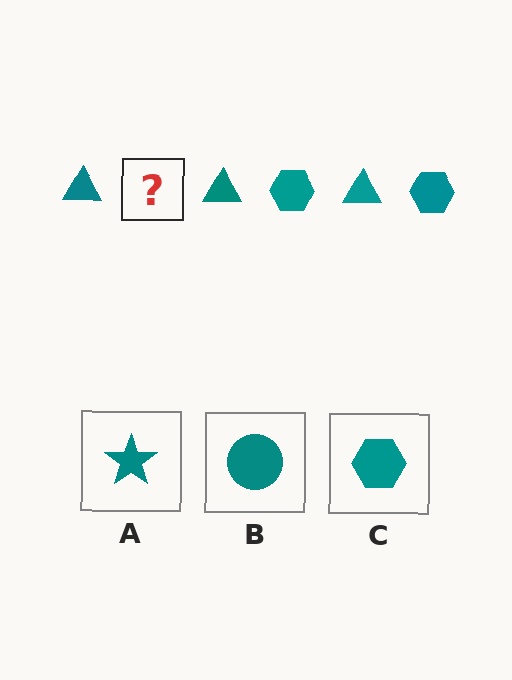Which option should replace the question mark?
Option C.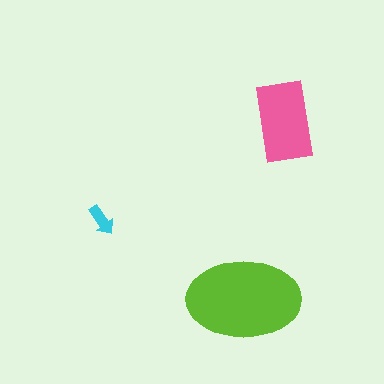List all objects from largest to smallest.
The lime ellipse, the pink rectangle, the cyan arrow.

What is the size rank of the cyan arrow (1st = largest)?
3rd.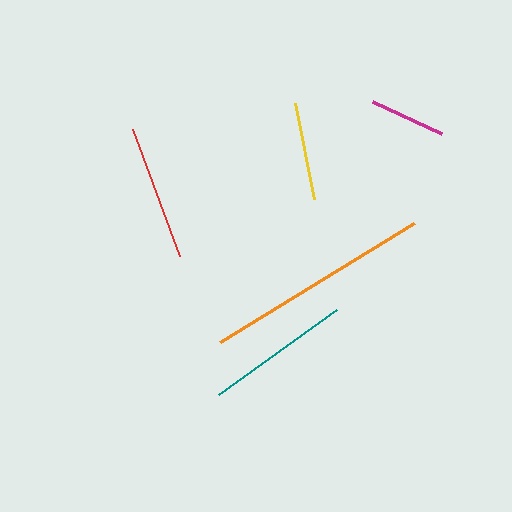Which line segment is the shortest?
The magenta line is the shortest at approximately 77 pixels.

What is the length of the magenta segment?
The magenta segment is approximately 77 pixels long.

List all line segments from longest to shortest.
From longest to shortest: orange, teal, red, yellow, magenta.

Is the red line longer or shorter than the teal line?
The teal line is longer than the red line.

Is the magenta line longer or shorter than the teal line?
The teal line is longer than the magenta line.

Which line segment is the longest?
The orange line is the longest at approximately 228 pixels.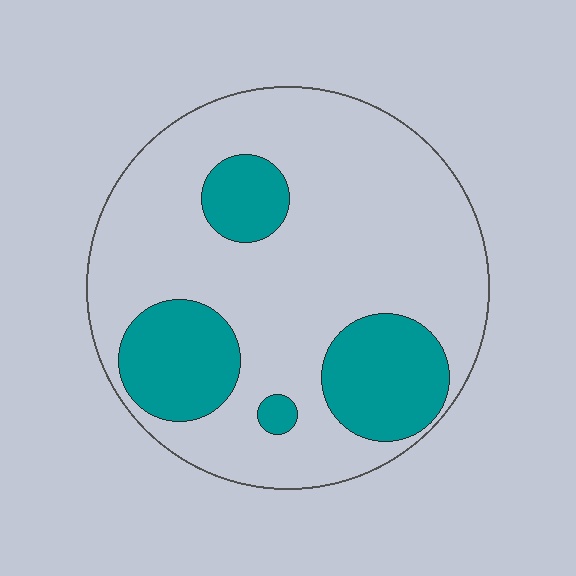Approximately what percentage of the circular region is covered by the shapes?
Approximately 25%.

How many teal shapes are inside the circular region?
4.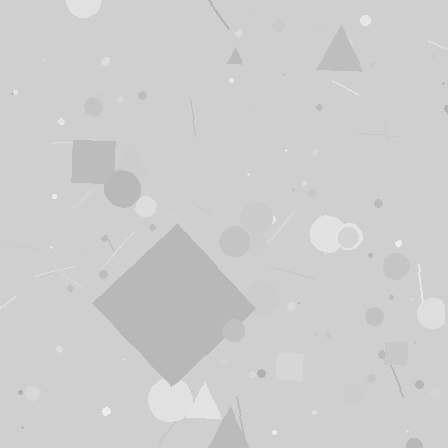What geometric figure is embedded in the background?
A diamond is embedded in the background.